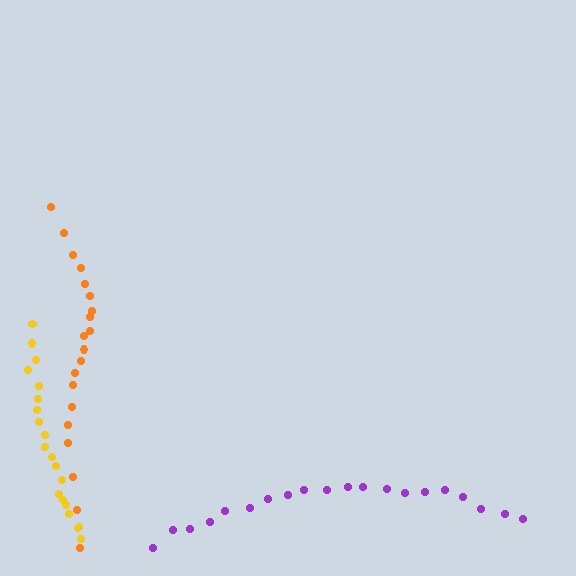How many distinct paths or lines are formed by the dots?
There are 3 distinct paths.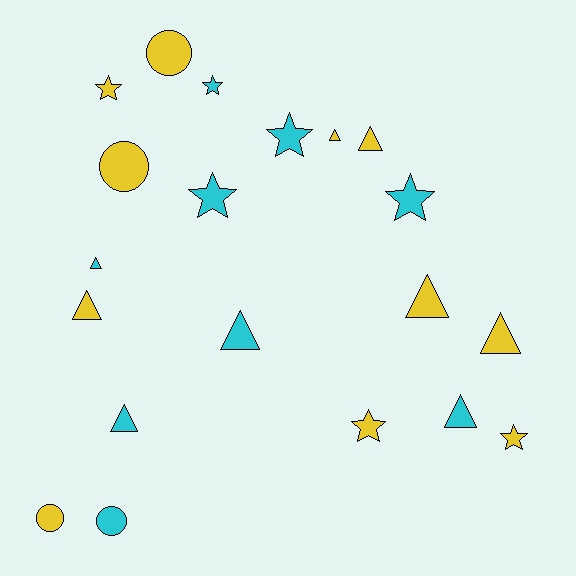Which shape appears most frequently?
Triangle, with 9 objects.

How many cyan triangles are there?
There are 4 cyan triangles.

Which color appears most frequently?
Yellow, with 11 objects.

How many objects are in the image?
There are 20 objects.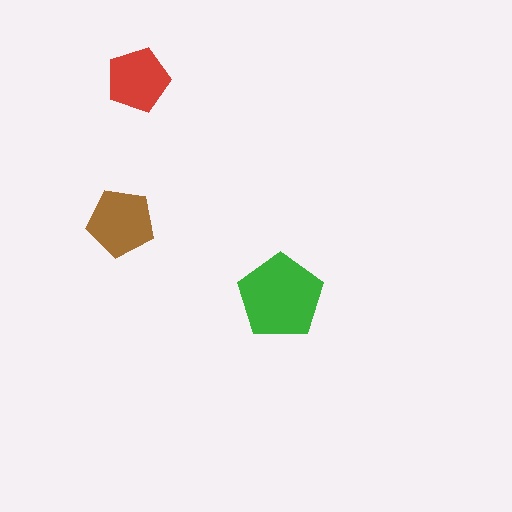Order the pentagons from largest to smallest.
the green one, the brown one, the red one.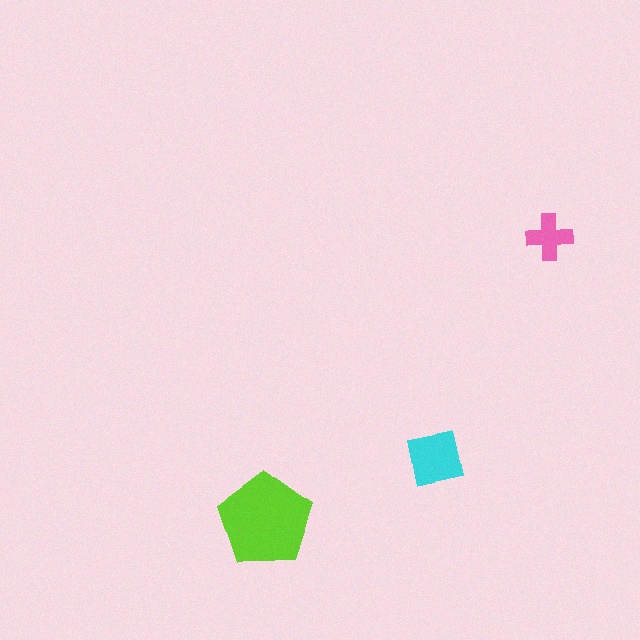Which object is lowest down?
The lime pentagon is bottommost.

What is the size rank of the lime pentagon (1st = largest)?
1st.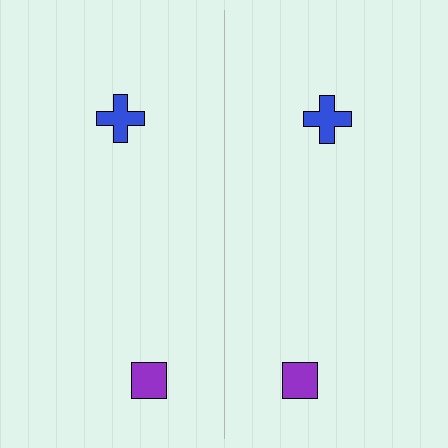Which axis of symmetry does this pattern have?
The pattern has a vertical axis of symmetry running through the center of the image.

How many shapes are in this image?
There are 4 shapes in this image.